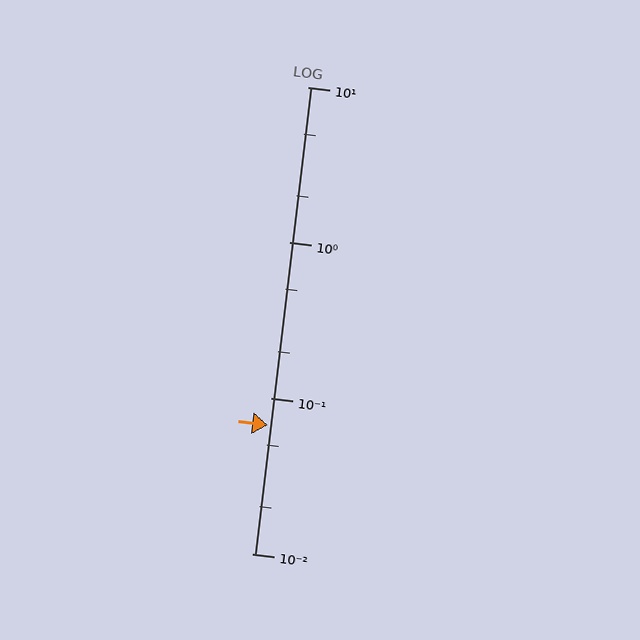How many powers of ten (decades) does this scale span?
The scale spans 3 decades, from 0.01 to 10.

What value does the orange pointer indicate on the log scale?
The pointer indicates approximately 0.067.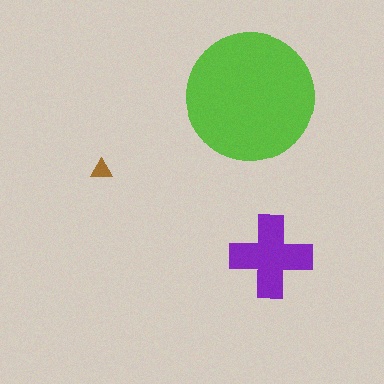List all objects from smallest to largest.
The brown triangle, the purple cross, the lime circle.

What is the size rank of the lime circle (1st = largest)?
1st.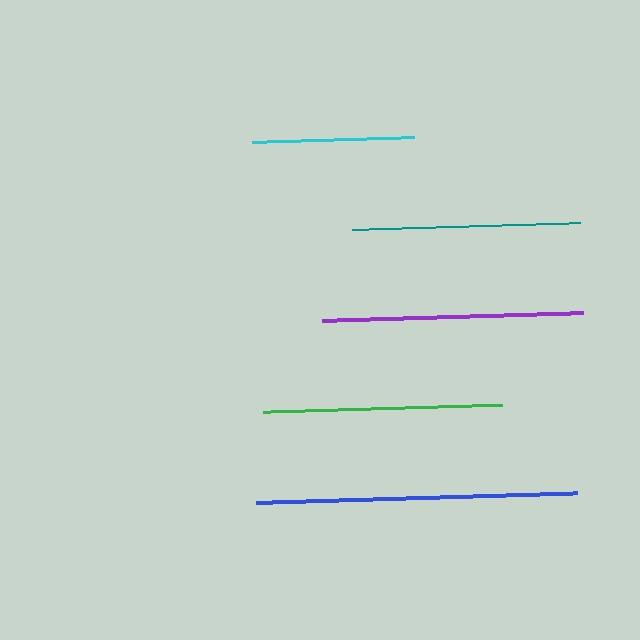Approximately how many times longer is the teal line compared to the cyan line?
The teal line is approximately 1.4 times the length of the cyan line.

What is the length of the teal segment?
The teal segment is approximately 228 pixels long.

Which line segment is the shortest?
The cyan line is the shortest at approximately 163 pixels.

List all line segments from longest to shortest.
From longest to shortest: blue, purple, green, teal, cyan.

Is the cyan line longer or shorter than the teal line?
The teal line is longer than the cyan line.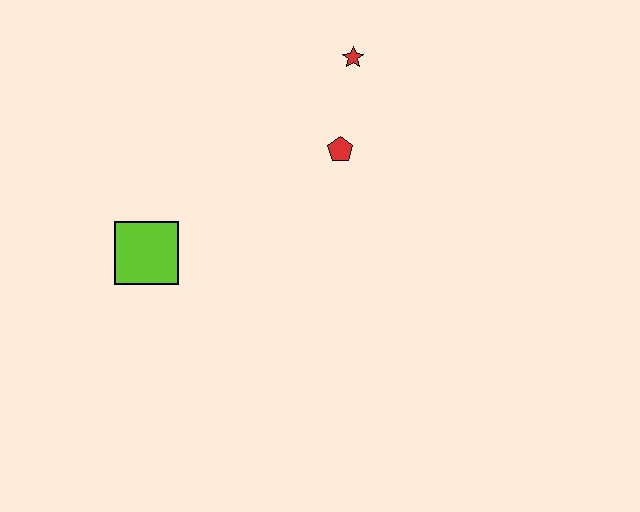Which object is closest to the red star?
The red pentagon is closest to the red star.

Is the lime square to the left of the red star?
Yes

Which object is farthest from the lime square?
The red star is farthest from the lime square.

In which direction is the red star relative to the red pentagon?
The red star is above the red pentagon.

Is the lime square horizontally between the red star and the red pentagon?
No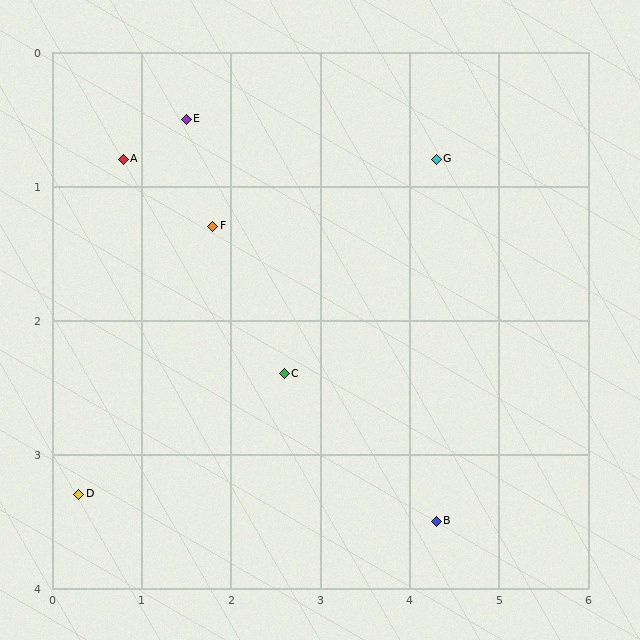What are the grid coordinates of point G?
Point G is at approximately (4.3, 0.8).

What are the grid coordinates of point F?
Point F is at approximately (1.8, 1.3).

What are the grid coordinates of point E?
Point E is at approximately (1.5, 0.5).